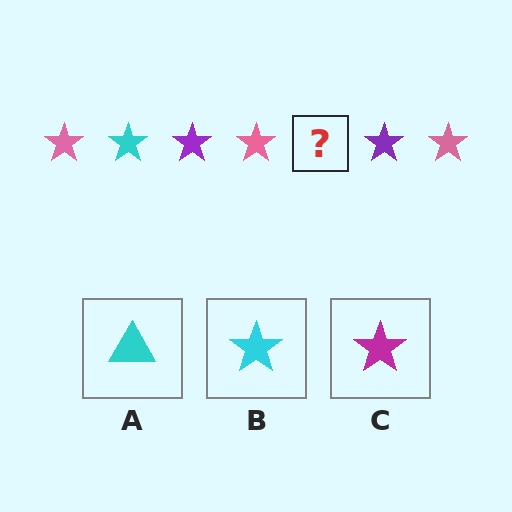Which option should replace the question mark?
Option B.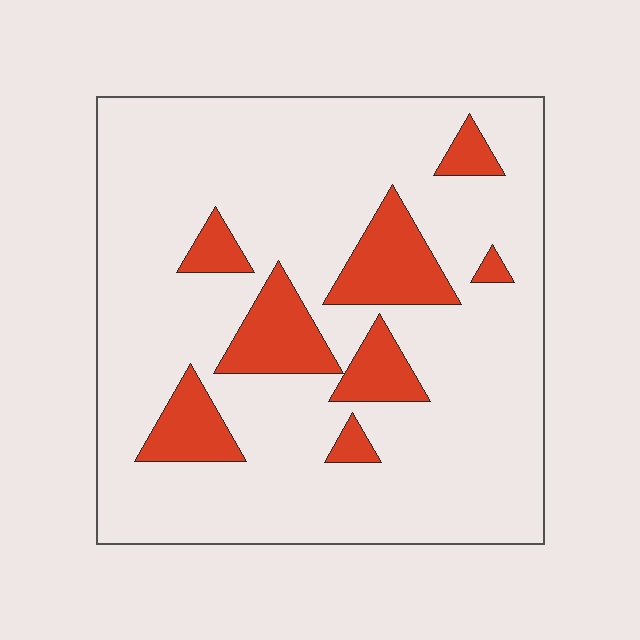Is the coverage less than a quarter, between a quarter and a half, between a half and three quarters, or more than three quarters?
Less than a quarter.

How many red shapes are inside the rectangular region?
8.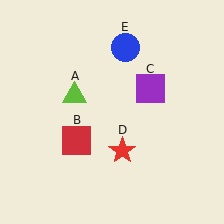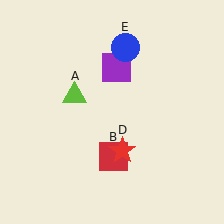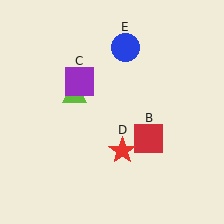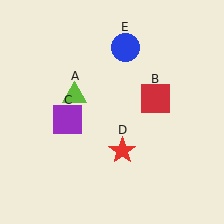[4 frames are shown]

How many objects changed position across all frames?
2 objects changed position: red square (object B), purple square (object C).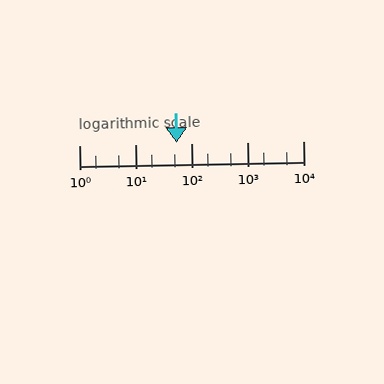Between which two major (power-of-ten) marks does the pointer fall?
The pointer is between 10 and 100.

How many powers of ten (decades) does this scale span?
The scale spans 4 decades, from 1 to 10000.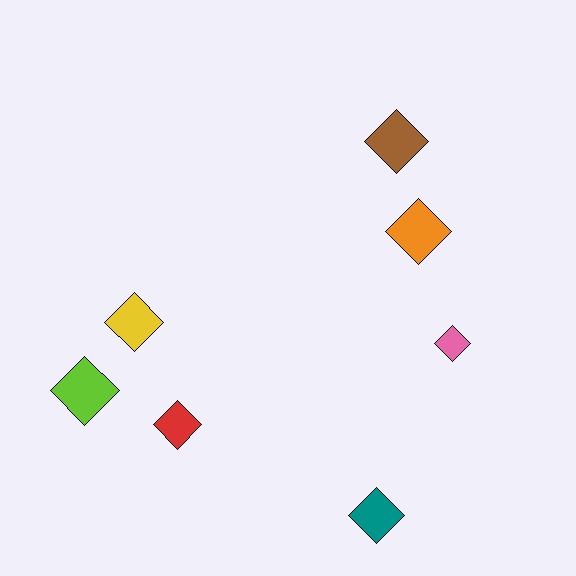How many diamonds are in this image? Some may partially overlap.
There are 7 diamonds.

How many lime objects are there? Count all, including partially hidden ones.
There is 1 lime object.